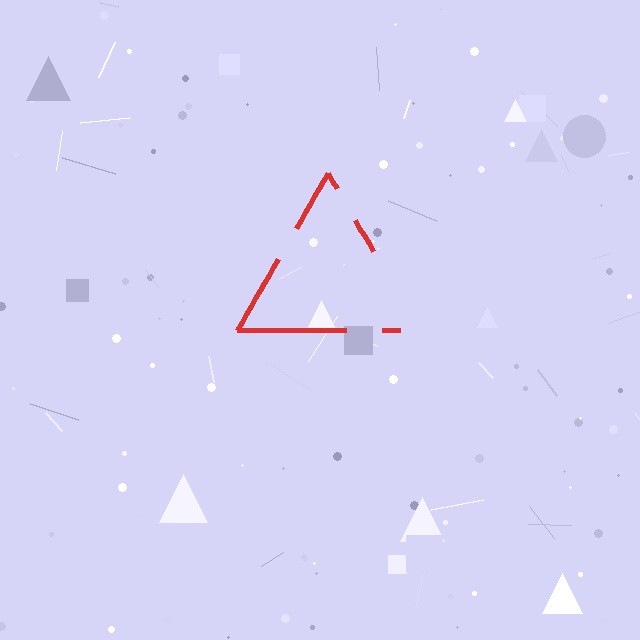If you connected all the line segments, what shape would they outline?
They would outline a triangle.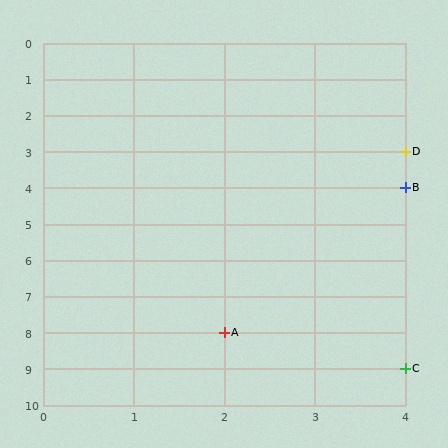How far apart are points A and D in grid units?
Points A and D are 2 columns and 5 rows apart (about 5.4 grid units diagonally).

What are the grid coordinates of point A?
Point A is at grid coordinates (2, 8).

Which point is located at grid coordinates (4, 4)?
Point B is at (4, 4).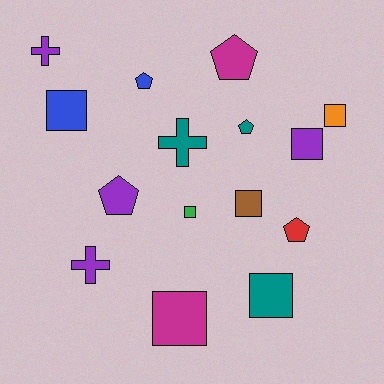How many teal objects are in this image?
There are 3 teal objects.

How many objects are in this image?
There are 15 objects.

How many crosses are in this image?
There are 3 crosses.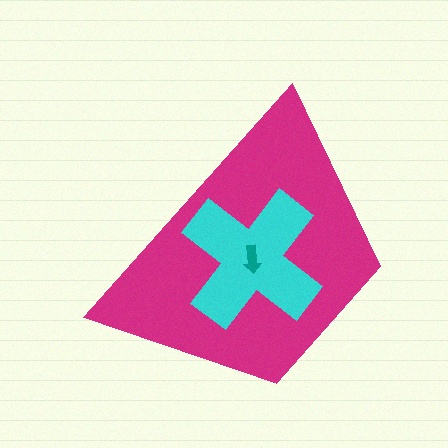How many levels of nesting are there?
3.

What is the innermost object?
The teal arrow.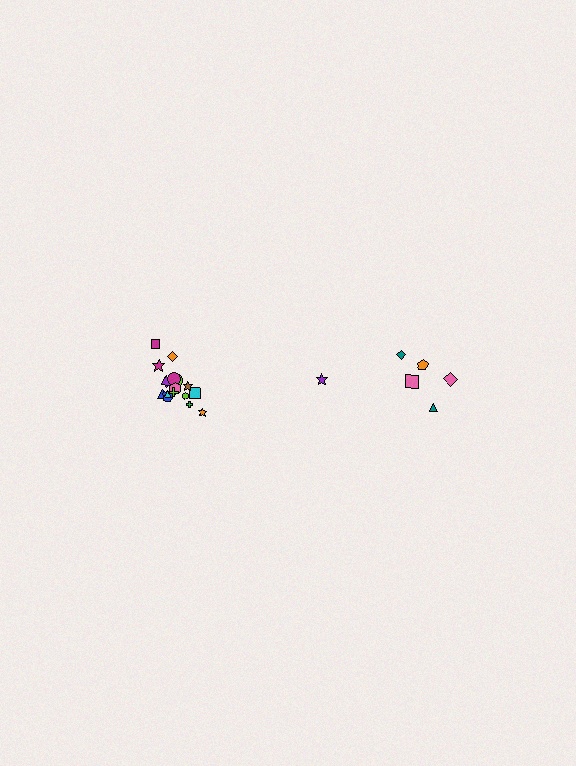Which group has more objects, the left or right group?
The left group.